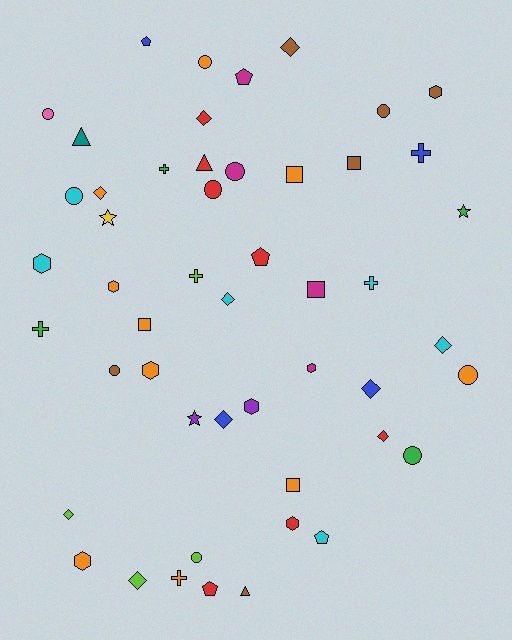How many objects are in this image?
There are 50 objects.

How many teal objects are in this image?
There is 1 teal object.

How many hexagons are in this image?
There are 8 hexagons.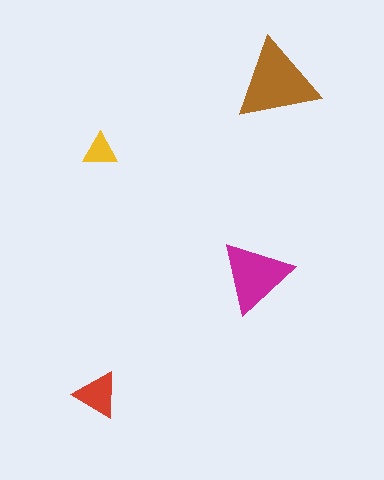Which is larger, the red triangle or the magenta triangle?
The magenta one.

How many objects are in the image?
There are 4 objects in the image.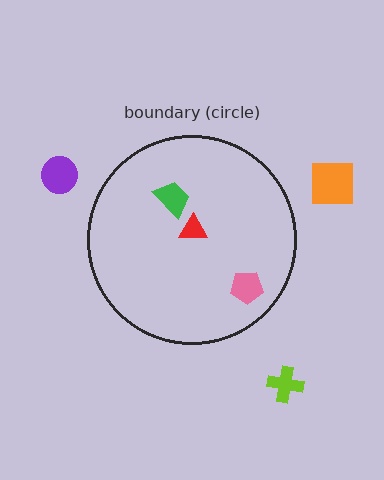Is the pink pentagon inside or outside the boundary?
Inside.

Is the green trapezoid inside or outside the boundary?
Inside.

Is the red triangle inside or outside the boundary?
Inside.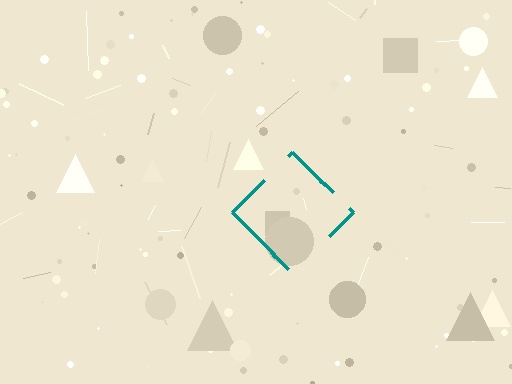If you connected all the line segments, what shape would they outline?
They would outline a diamond.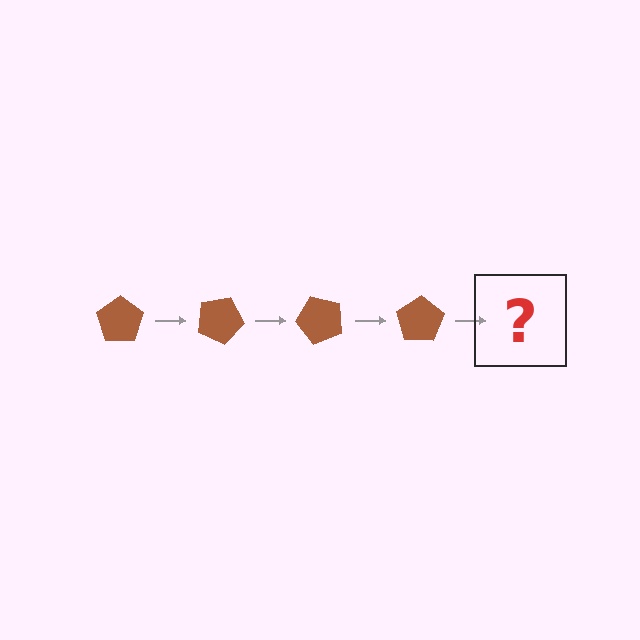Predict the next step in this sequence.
The next step is a brown pentagon rotated 100 degrees.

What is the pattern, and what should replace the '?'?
The pattern is that the pentagon rotates 25 degrees each step. The '?' should be a brown pentagon rotated 100 degrees.